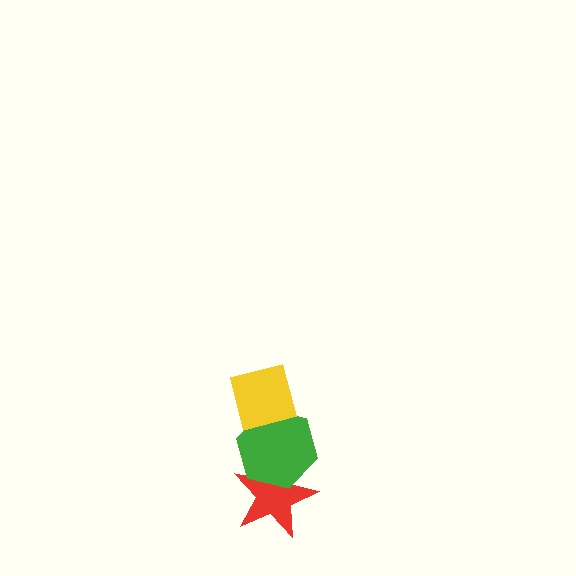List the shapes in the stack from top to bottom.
From top to bottom: the yellow square, the green hexagon, the red star.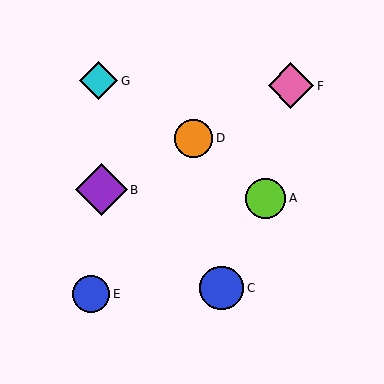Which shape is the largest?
The purple diamond (labeled B) is the largest.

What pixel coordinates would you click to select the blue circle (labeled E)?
Click at (91, 294) to select the blue circle E.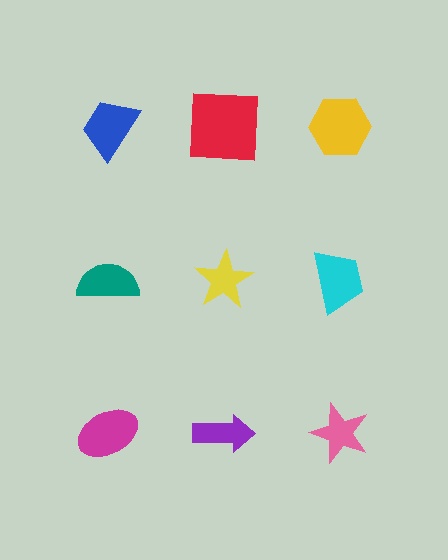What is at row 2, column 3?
A cyan trapezoid.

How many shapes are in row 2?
3 shapes.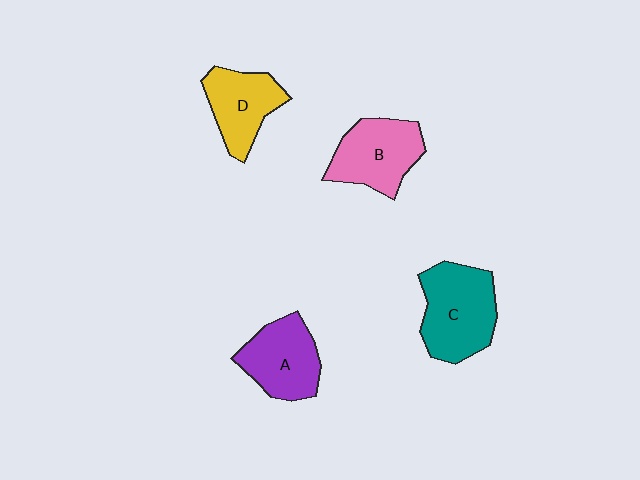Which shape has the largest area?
Shape C (teal).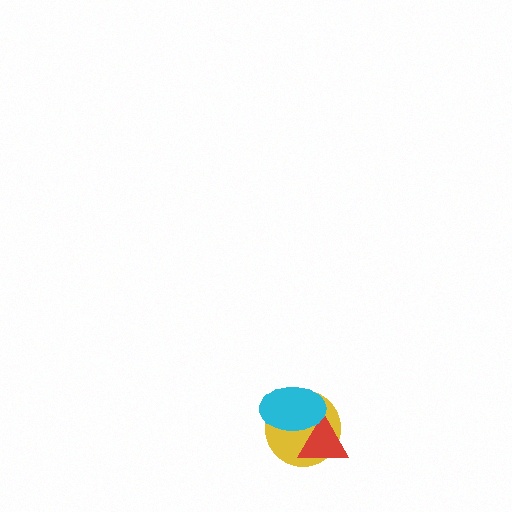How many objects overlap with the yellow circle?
2 objects overlap with the yellow circle.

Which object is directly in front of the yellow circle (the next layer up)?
The red triangle is directly in front of the yellow circle.